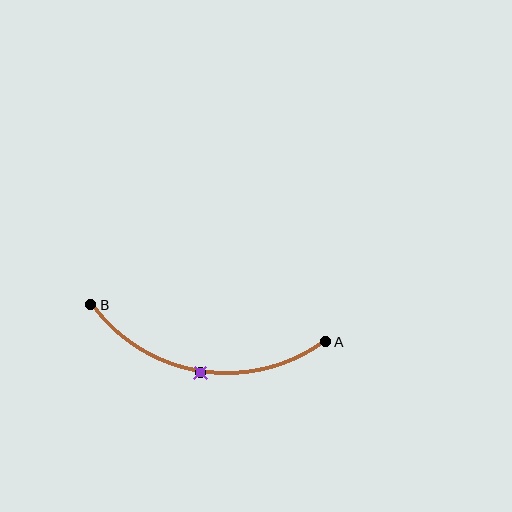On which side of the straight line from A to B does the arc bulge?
The arc bulges below the straight line connecting A and B.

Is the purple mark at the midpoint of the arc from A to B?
Yes. The purple mark lies on the arc at equal arc-length from both A and B — it is the arc midpoint.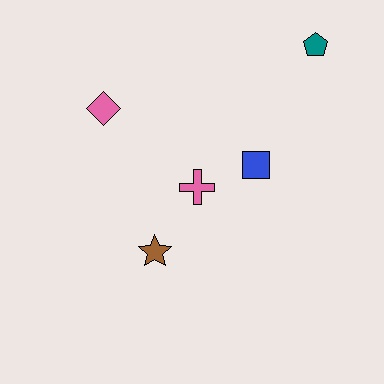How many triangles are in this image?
There are no triangles.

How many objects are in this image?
There are 5 objects.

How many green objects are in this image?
There are no green objects.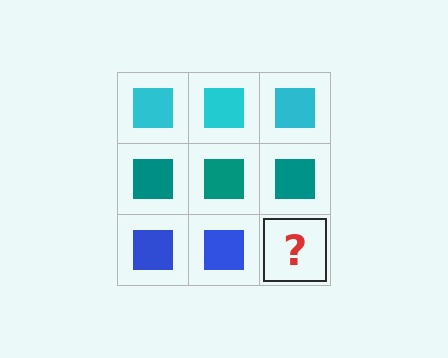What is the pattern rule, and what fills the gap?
The rule is that each row has a consistent color. The gap should be filled with a blue square.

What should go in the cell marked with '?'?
The missing cell should contain a blue square.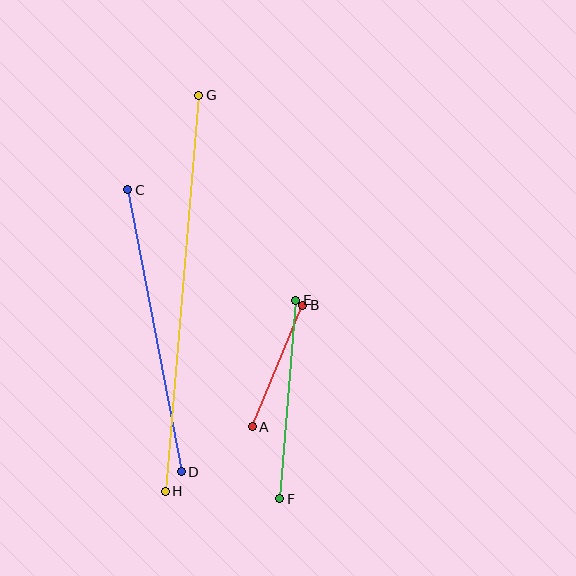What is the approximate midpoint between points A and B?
The midpoint is at approximately (277, 366) pixels.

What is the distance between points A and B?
The distance is approximately 131 pixels.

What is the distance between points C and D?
The distance is approximately 287 pixels.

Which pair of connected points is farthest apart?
Points G and H are farthest apart.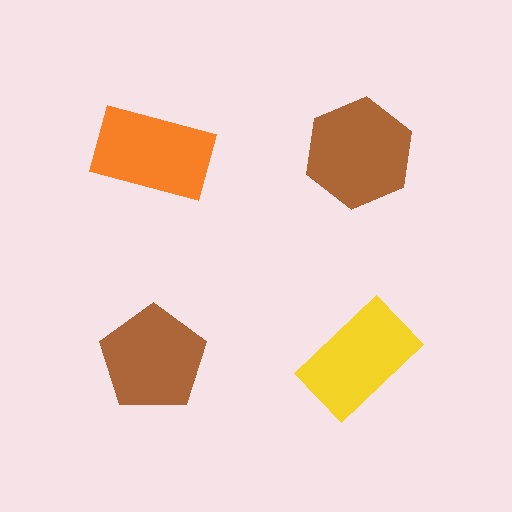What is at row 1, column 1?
An orange rectangle.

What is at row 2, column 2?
A yellow rectangle.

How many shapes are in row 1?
2 shapes.